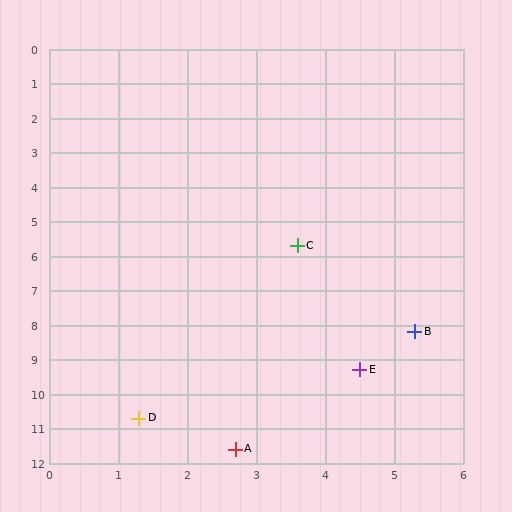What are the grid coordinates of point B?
Point B is at approximately (5.3, 8.2).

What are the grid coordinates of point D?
Point D is at approximately (1.3, 10.7).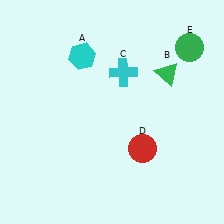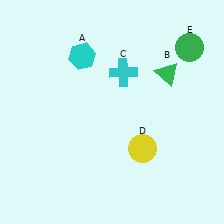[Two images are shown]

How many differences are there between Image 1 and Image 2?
There is 1 difference between the two images.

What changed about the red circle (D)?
In Image 1, D is red. In Image 2, it changed to yellow.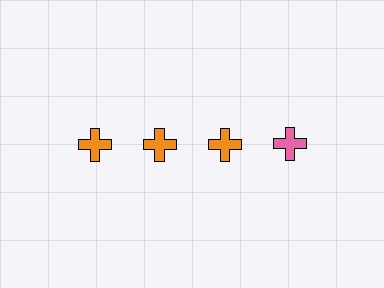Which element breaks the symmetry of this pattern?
The pink cross in the top row, second from right column breaks the symmetry. All other shapes are orange crosses.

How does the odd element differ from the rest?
It has a different color: pink instead of orange.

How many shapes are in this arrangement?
There are 4 shapes arranged in a grid pattern.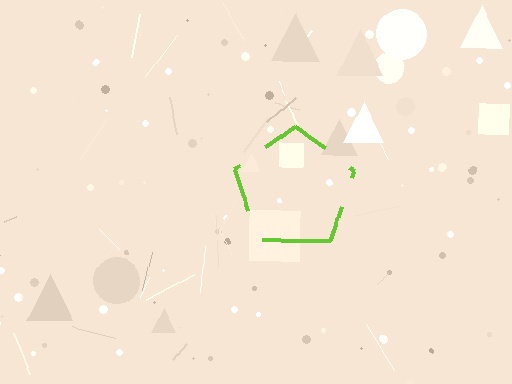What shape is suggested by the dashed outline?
The dashed outline suggests a pentagon.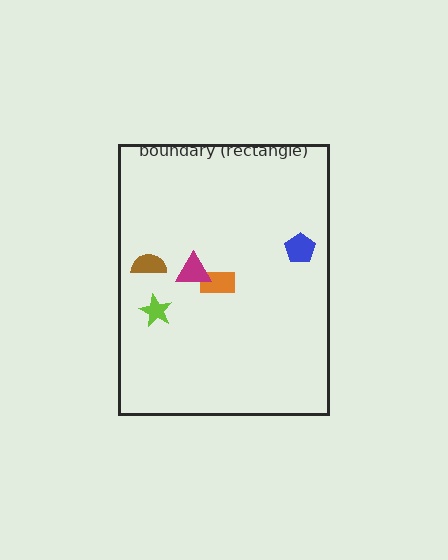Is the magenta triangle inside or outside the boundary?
Inside.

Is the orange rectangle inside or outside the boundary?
Inside.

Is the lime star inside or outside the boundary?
Inside.